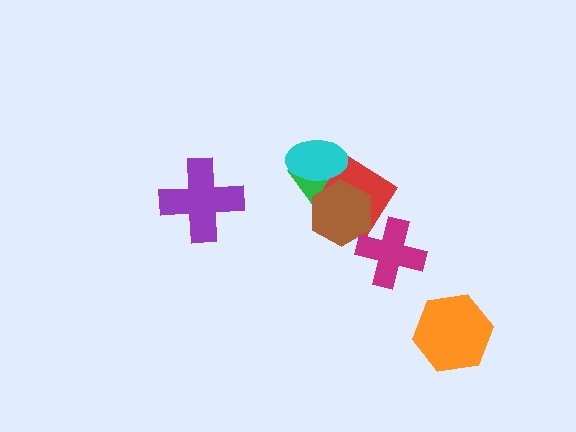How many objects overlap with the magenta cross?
1 object overlaps with the magenta cross.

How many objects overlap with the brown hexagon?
3 objects overlap with the brown hexagon.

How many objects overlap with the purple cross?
0 objects overlap with the purple cross.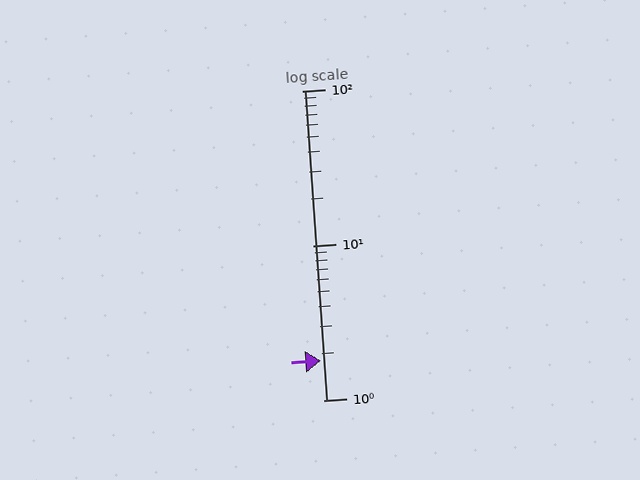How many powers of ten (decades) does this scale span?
The scale spans 2 decades, from 1 to 100.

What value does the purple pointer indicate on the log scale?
The pointer indicates approximately 1.8.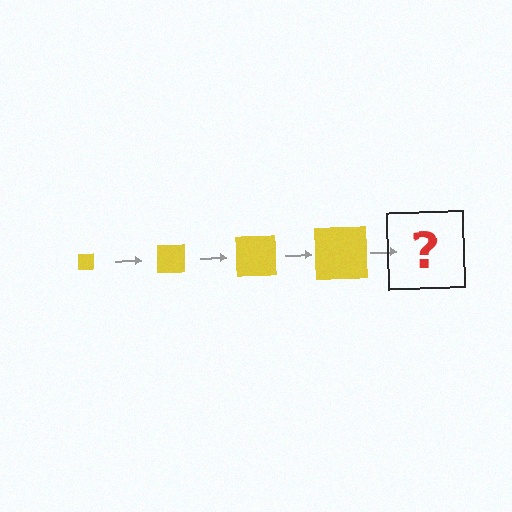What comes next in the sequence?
The next element should be a yellow square, larger than the previous one.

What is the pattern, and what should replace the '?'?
The pattern is that the square gets progressively larger each step. The '?' should be a yellow square, larger than the previous one.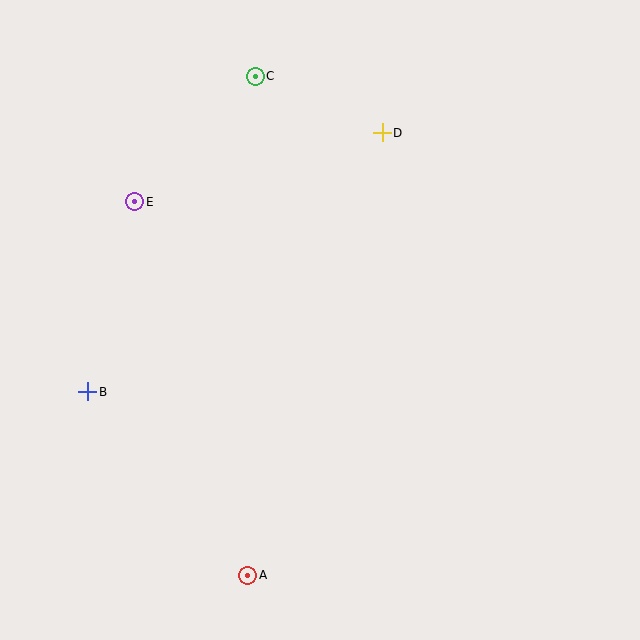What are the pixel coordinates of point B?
Point B is at (88, 392).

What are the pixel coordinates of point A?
Point A is at (248, 575).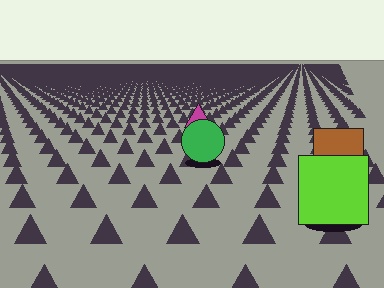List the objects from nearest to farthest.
From nearest to farthest: the lime square, the brown square, the green circle, the magenta triangle.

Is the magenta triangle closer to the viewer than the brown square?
No. The brown square is closer — you can tell from the texture gradient: the ground texture is coarser near it.